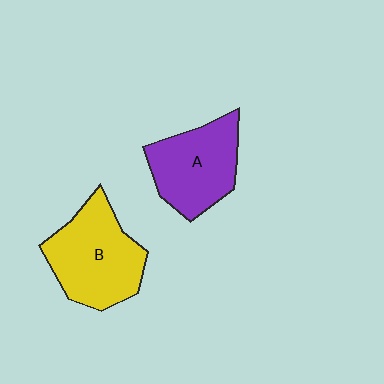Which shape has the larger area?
Shape B (yellow).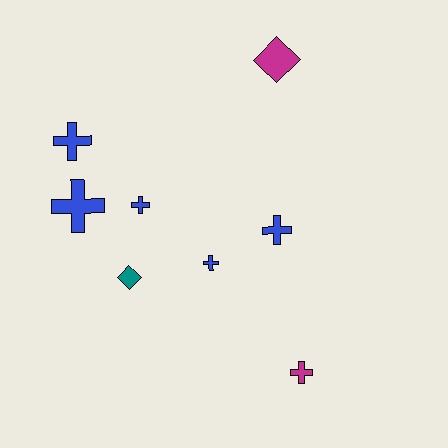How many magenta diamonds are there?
There is 1 magenta diamond.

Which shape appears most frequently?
Cross, with 6 objects.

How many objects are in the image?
There are 8 objects.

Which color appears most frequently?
Blue, with 5 objects.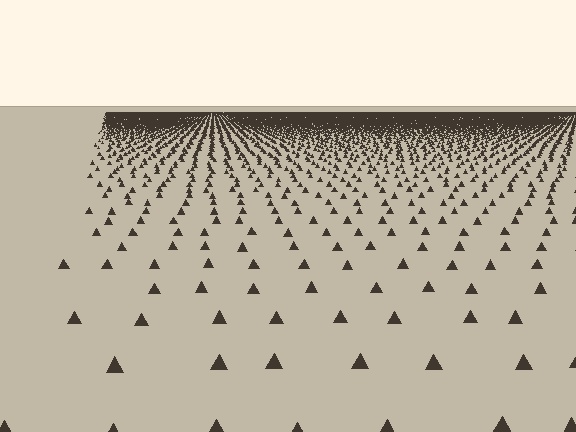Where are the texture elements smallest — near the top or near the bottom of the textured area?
Near the top.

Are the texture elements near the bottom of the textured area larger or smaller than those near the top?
Larger. Near the bottom, elements are closer to the viewer and appear at a bigger on-screen size.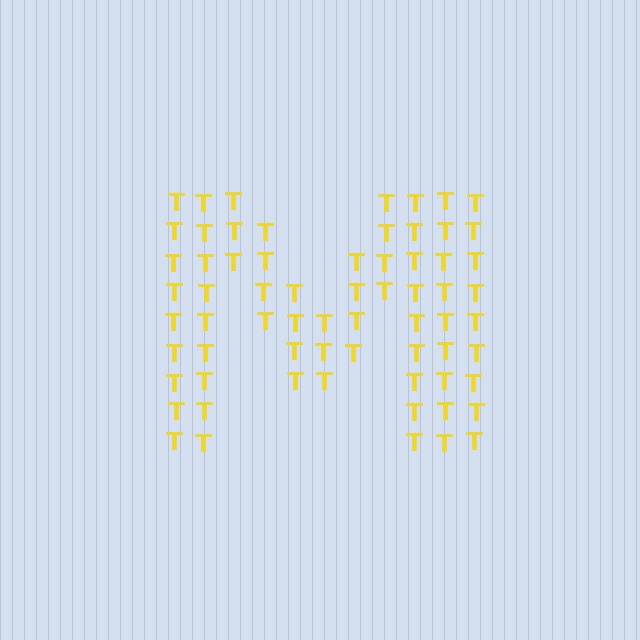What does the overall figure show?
The overall figure shows the letter M.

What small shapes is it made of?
It is made of small letter T's.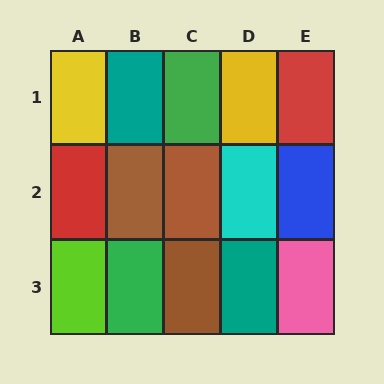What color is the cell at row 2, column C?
Brown.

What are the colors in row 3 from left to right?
Lime, green, brown, teal, pink.